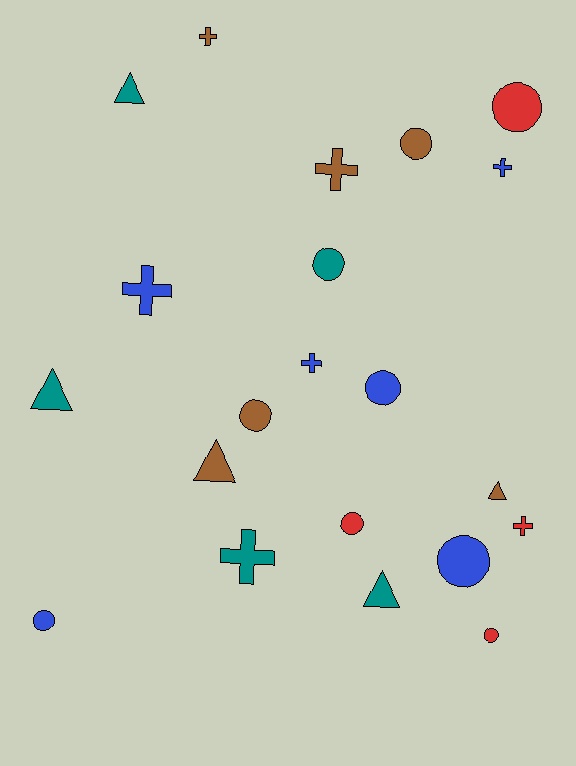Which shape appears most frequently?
Circle, with 9 objects.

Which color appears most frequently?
Blue, with 6 objects.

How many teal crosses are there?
There is 1 teal cross.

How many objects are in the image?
There are 21 objects.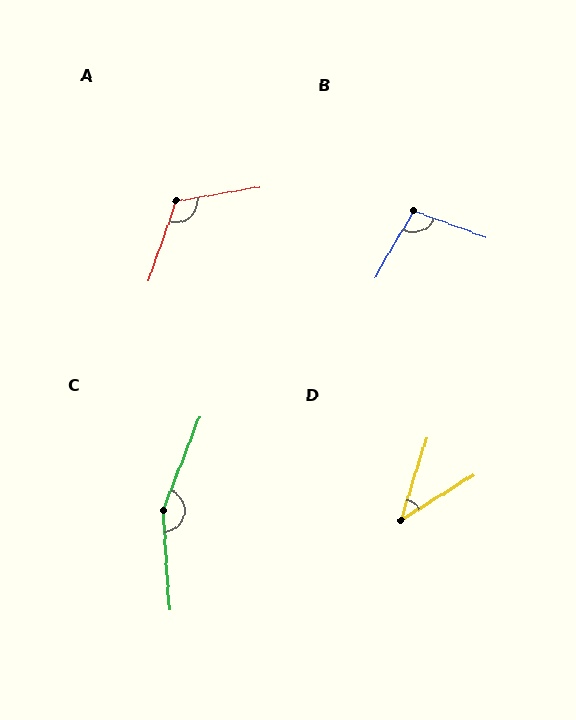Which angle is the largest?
C, at approximately 155 degrees.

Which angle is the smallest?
D, at approximately 41 degrees.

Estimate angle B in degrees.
Approximately 101 degrees.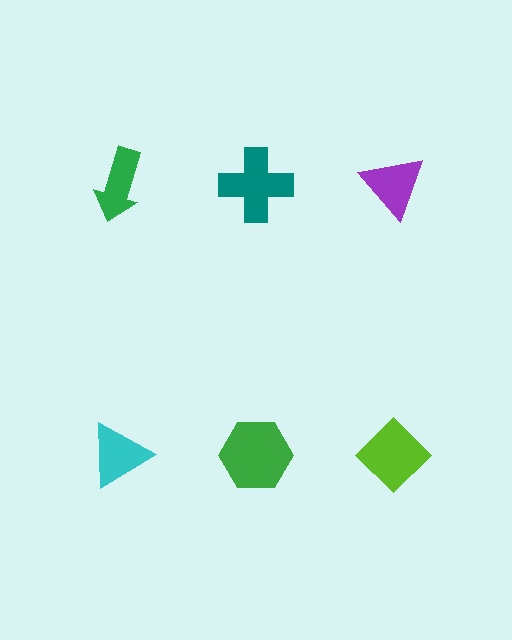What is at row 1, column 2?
A teal cross.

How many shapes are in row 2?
3 shapes.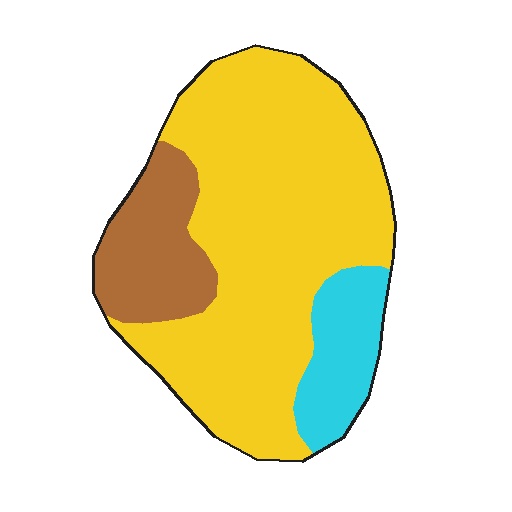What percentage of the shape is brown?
Brown takes up about one sixth (1/6) of the shape.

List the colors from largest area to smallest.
From largest to smallest: yellow, brown, cyan.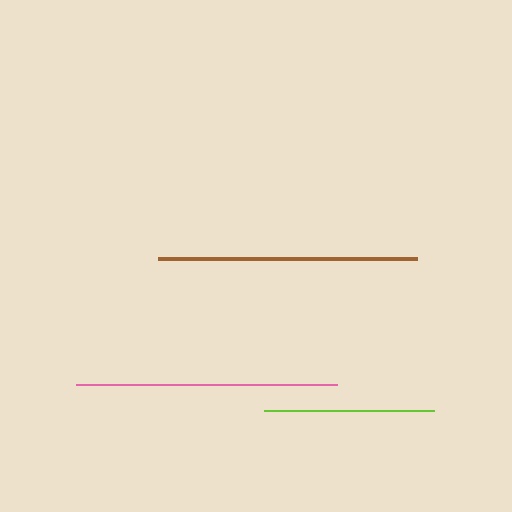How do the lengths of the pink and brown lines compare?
The pink and brown lines are approximately the same length.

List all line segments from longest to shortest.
From longest to shortest: pink, brown, lime.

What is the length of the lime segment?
The lime segment is approximately 170 pixels long.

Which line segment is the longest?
The pink line is the longest at approximately 262 pixels.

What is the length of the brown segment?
The brown segment is approximately 259 pixels long.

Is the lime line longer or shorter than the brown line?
The brown line is longer than the lime line.